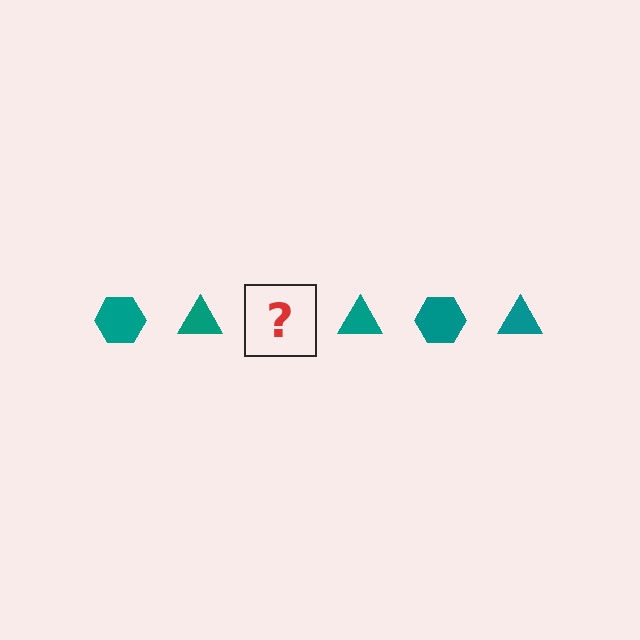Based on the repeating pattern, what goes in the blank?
The blank should be a teal hexagon.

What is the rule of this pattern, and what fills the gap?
The rule is that the pattern cycles through hexagon, triangle shapes in teal. The gap should be filled with a teal hexagon.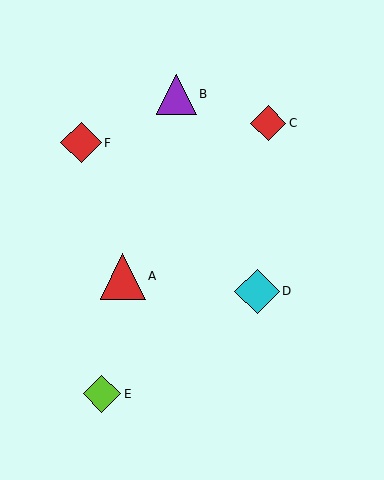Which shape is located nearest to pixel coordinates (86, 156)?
The red diamond (labeled F) at (81, 143) is nearest to that location.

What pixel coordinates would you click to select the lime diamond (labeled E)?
Click at (102, 394) to select the lime diamond E.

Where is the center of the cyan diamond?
The center of the cyan diamond is at (257, 291).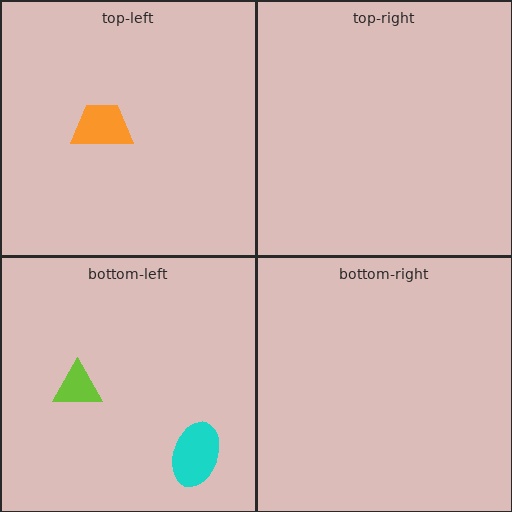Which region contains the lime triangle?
The bottom-left region.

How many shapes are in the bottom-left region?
2.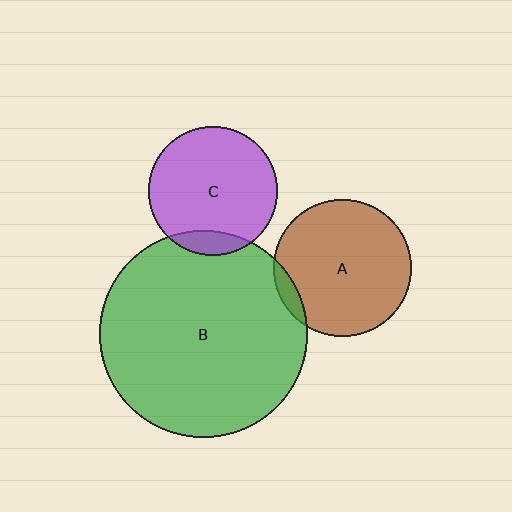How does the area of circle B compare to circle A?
Approximately 2.3 times.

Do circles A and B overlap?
Yes.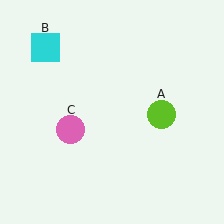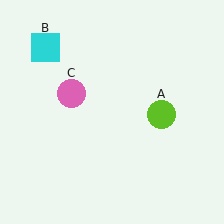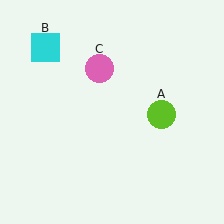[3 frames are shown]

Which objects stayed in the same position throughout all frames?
Lime circle (object A) and cyan square (object B) remained stationary.